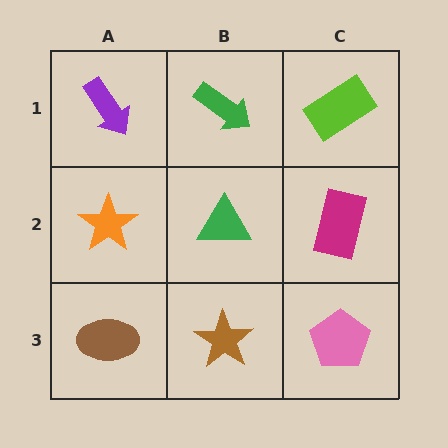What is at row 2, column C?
A magenta rectangle.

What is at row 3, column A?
A brown ellipse.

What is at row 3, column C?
A pink pentagon.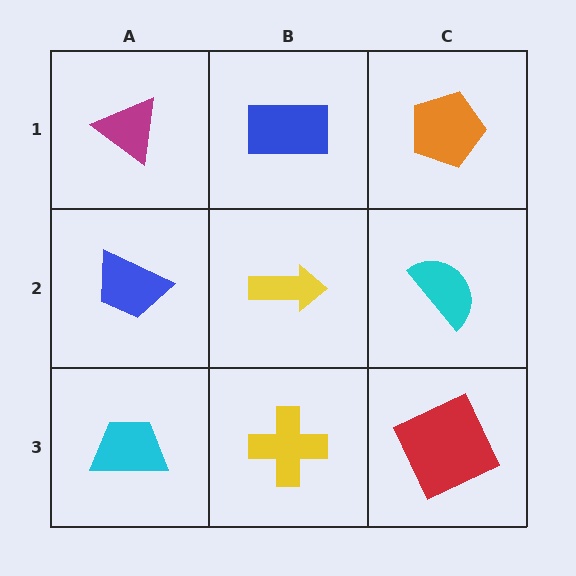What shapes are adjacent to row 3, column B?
A yellow arrow (row 2, column B), a cyan trapezoid (row 3, column A), a red square (row 3, column C).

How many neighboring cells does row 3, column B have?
3.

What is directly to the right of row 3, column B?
A red square.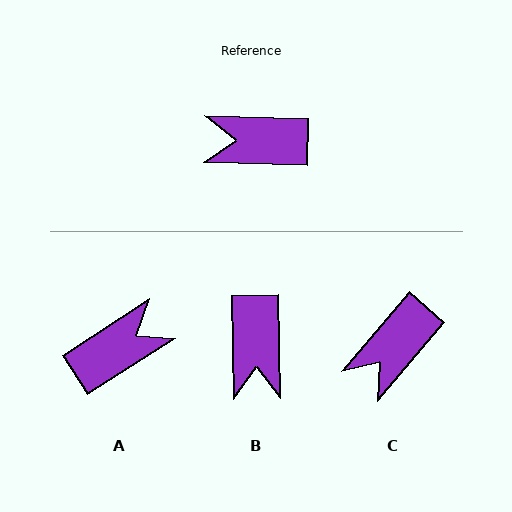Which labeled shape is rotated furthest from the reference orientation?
A, about 146 degrees away.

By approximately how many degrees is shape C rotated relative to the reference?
Approximately 51 degrees counter-clockwise.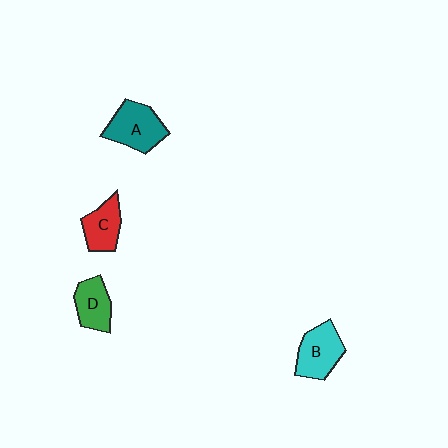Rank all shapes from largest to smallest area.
From largest to smallest: A (teal), B (cyan), C (red), D (green).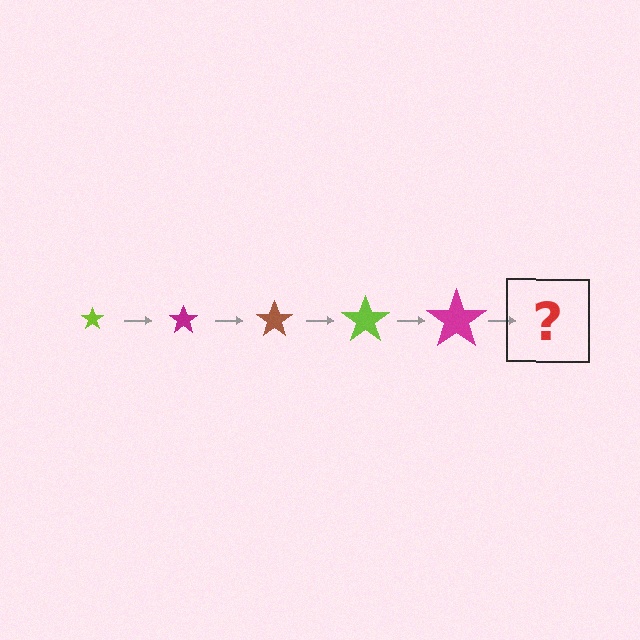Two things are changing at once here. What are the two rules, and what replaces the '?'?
The two rules are that the star grows larger each step and the color cycles through lime, magenta, and brown. The '?' should be a brown star, larger than the previous one.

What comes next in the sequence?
The next element should be a brown star, larger than the previous one.